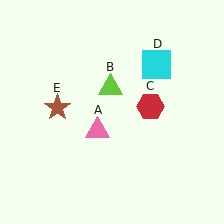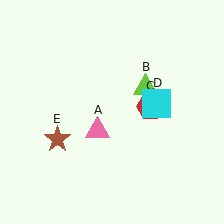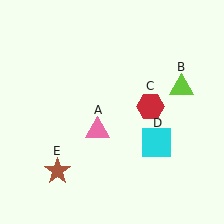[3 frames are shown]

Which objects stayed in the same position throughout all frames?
Pink triangle (object A) and red hexagon (object C) remained stationary.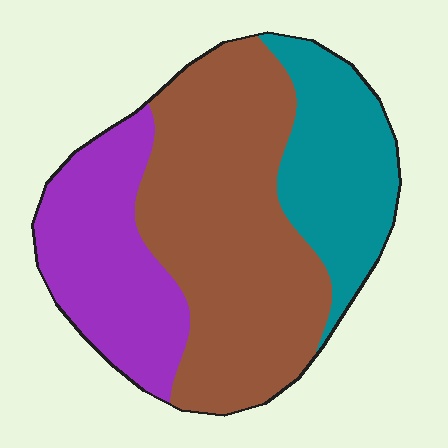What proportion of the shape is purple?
Purple takes up about one quarter (1/4) of the shape.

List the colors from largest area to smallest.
From largest to smallest: brown, purple, teal.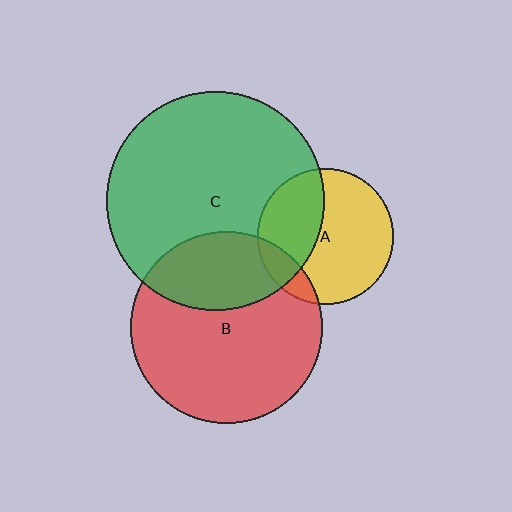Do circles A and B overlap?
Yes.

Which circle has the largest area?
Circle C (green).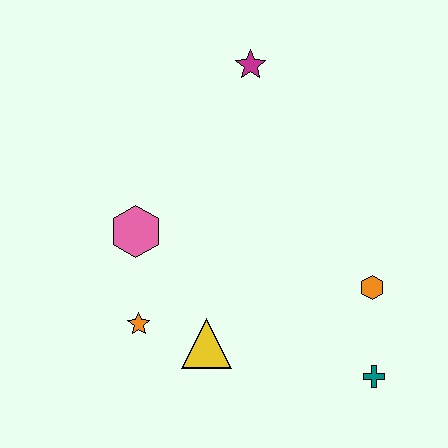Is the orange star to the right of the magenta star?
No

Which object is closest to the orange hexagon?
The teal cross is closest to the orange hexagon.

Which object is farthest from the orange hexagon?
The magenta star is farthest from the orange hexagon.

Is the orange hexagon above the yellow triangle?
Yes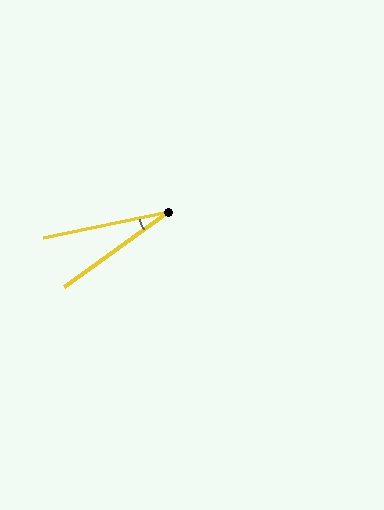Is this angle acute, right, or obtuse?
It is acute.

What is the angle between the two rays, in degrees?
Approximately 24 degrees.